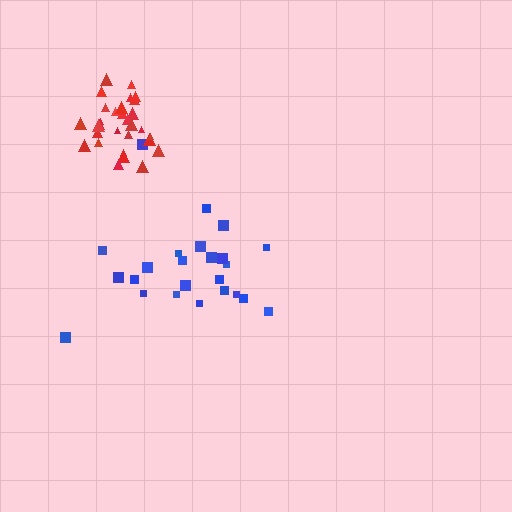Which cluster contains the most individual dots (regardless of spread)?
Red (30).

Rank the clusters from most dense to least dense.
red, blue.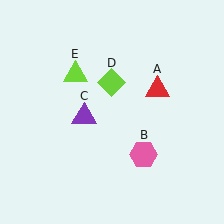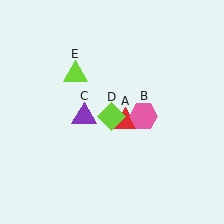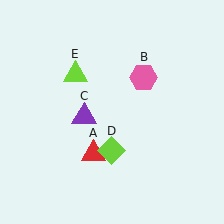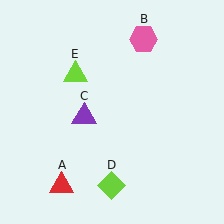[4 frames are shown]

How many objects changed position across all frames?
3 objects changed position: red triangle (object A), pink hexagon (object B), lime diamond (object D).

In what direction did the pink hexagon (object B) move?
The pink hexagon (object B) moved up.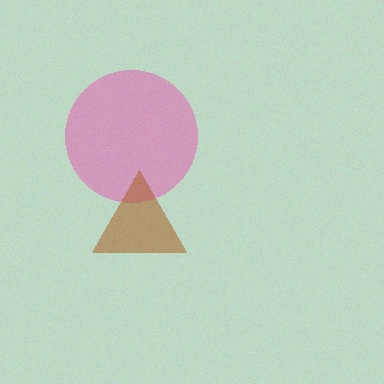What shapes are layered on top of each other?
The layered shapes are: a pink circle, a brown triangle.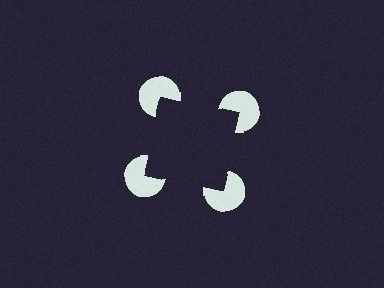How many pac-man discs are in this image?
There are 4 — one at each vertex of the illusory square.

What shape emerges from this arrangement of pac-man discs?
An illusory square — its edges are inferred from the aligned wedge cuts in the pac-man discs, not physically drawn.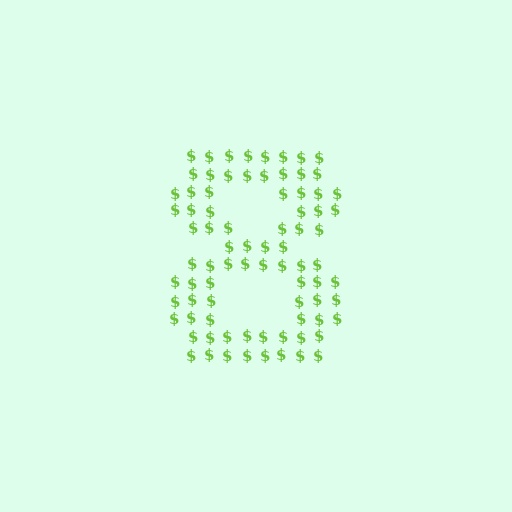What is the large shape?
The large shape is the digit 8.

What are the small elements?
The small elements are dollar signs.